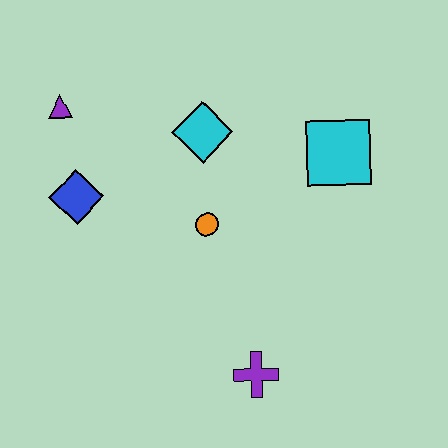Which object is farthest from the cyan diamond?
The purple cross is farthest from the cyan diamond.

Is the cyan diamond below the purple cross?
No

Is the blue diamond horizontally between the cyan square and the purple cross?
No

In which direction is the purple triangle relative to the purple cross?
The purple triangle is above the purple cross.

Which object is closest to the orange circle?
The cyan diamond is closest to the orange circle.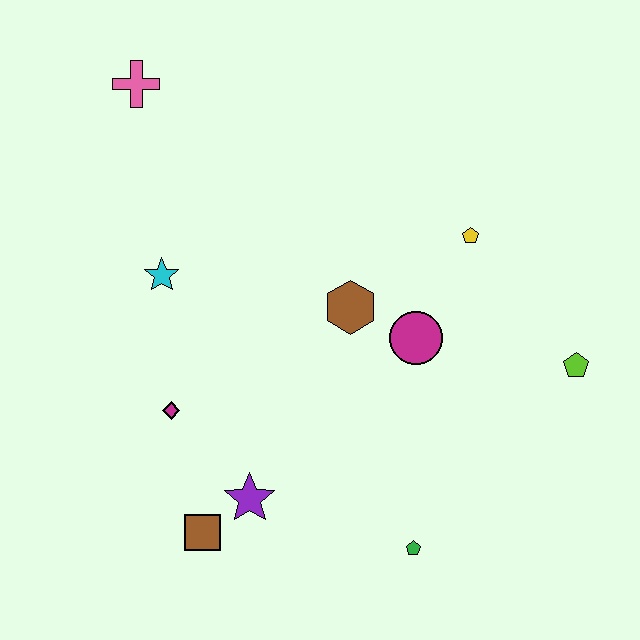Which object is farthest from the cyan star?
The lime pentagon is farthest from the cyan star.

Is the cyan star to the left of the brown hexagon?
Yes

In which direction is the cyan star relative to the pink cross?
The cyan star is below the pink cross.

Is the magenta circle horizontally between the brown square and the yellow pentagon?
Yes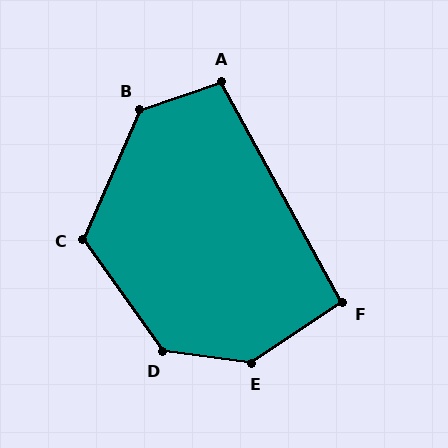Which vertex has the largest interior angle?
E, at approximately 139 degrees.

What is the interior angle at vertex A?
Approximately 100 degrees (obtuse).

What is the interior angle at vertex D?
Approximately 133 degrees (obtuse).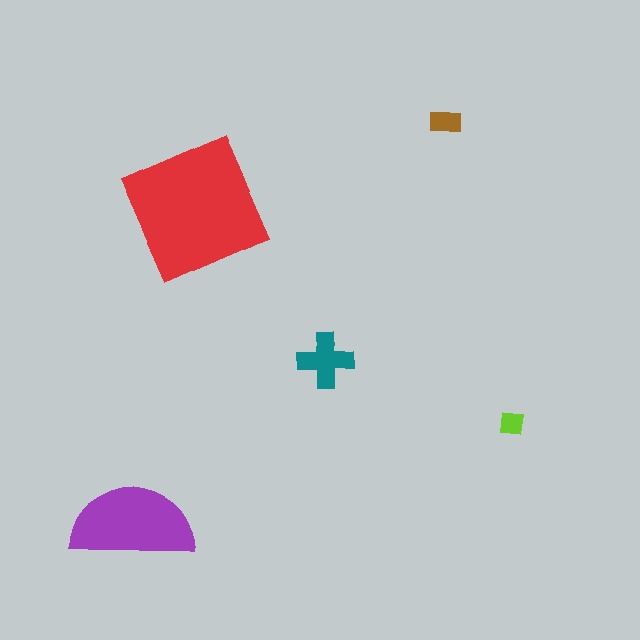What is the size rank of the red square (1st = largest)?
1st.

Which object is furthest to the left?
The purple semicircle is leftmost.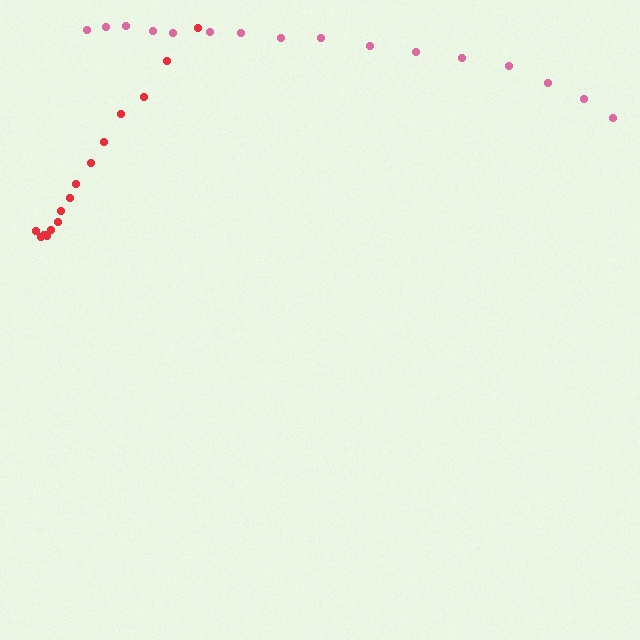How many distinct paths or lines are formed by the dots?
There are 2 distinct paths.